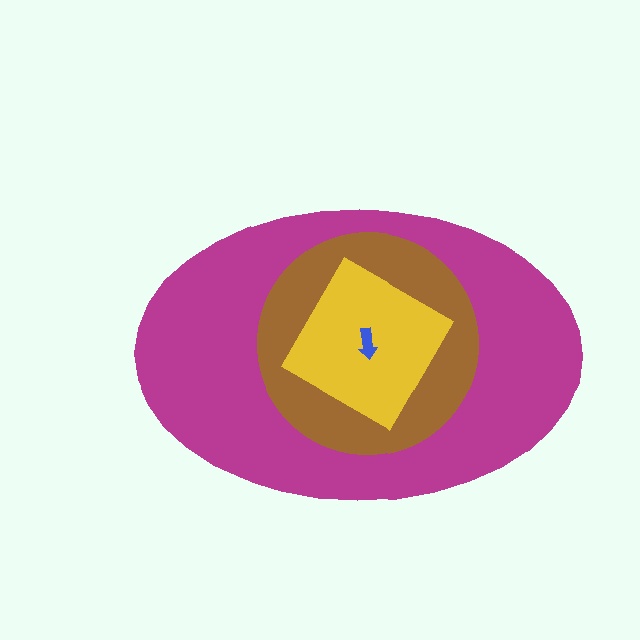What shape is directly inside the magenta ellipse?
The brown circle.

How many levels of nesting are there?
4.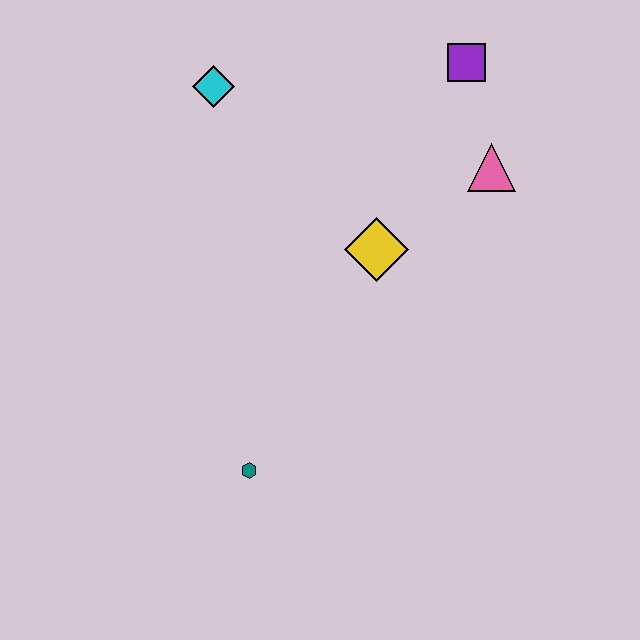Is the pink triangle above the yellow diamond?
Yes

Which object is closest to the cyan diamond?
The yellow diamond is closest to the cyan diamond.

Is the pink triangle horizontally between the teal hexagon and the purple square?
No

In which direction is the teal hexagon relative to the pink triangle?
The teal hexagon is below the pink triangle.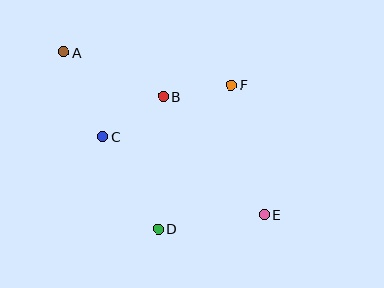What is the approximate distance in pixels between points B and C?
The distance between B and C is approximately 72 pixels.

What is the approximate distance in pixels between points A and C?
The distance between A and C is approximately 93 pixels.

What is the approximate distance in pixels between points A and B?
The distance between A and B is approximately 109 pixels.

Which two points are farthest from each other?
Points A and E are farthest from each other.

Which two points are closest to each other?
Points B and F are closest to each other.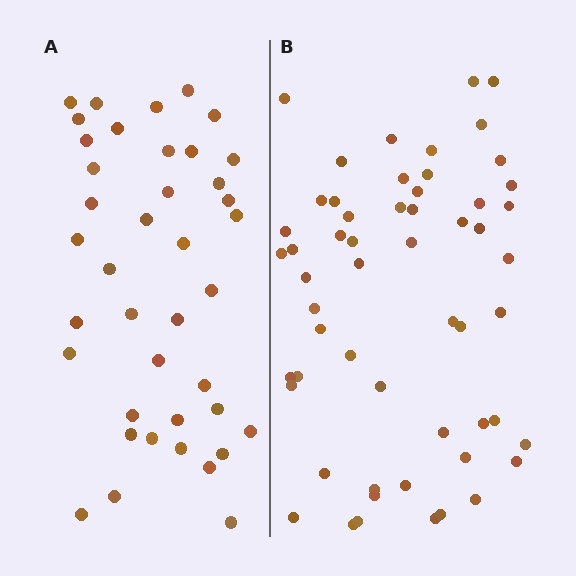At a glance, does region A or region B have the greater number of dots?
Region B (the right region) has more dots.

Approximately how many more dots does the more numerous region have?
Region B has approximately 15 more dots than region A.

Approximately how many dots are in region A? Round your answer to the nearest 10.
About 40 dots.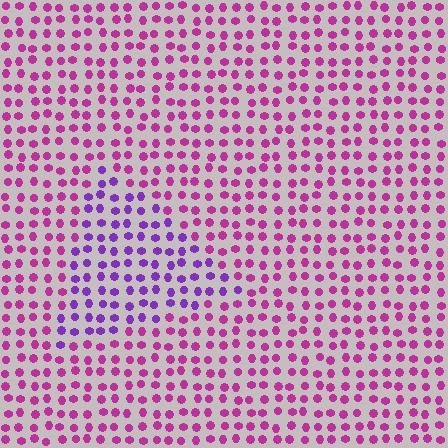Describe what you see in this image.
The image is filled with small magenta elements in a uniform arrangement. A triangle-shaped region is visible where the elements are tinted to a slightly different hue, forming a subtle color boundary.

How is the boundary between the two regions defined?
The boundary is defined purely by a slight shift in hue (about 38 degrees). Spacing, size, and orientation are identical on both sides.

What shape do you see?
I see a triangle.